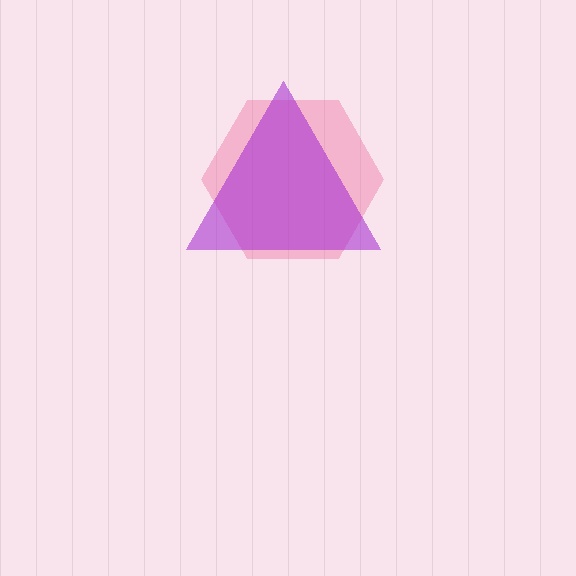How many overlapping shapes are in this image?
There are 2 overlapping shapes in the image.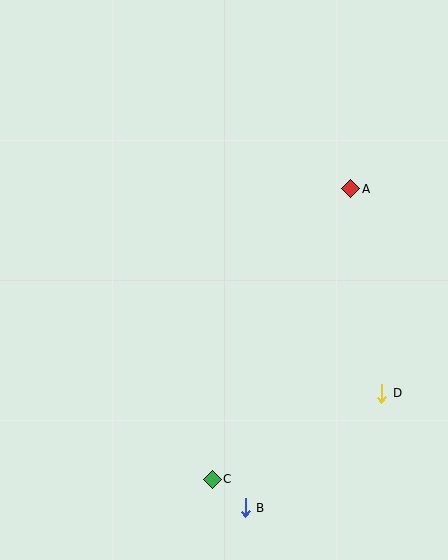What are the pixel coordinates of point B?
Point B is at (245, 508).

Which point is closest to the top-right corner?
Point A is closest to the top-right corner.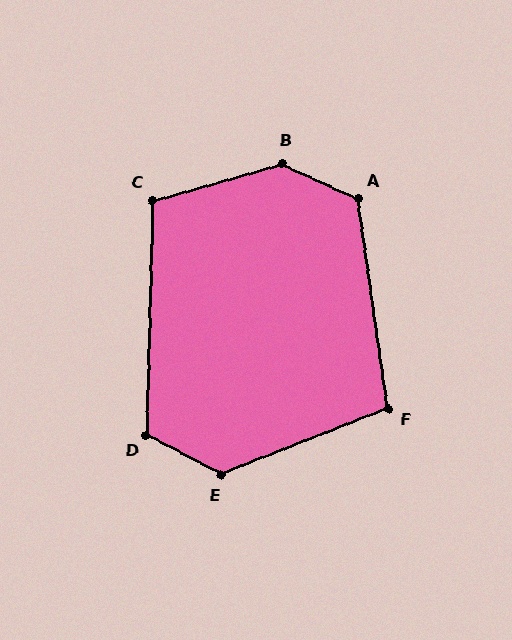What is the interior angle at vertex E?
Approximately 130 degrees (obtuse).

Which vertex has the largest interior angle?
B, at approximately 139 degrees.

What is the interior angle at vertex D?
Approximately 117 degrees (obtuse).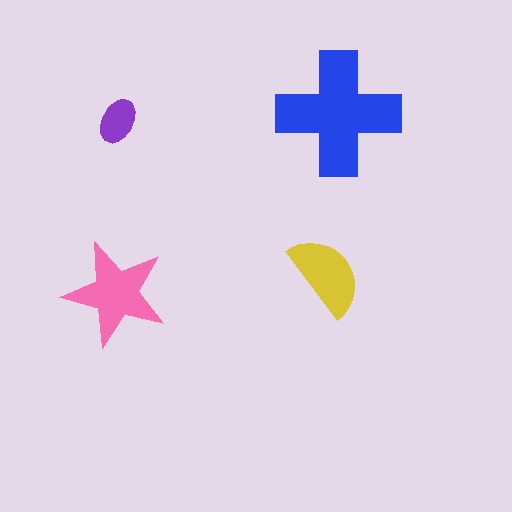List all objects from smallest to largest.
The purple ellipse, the yellow semicircle, the pink star, the blue cross.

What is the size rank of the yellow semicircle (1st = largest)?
3rd.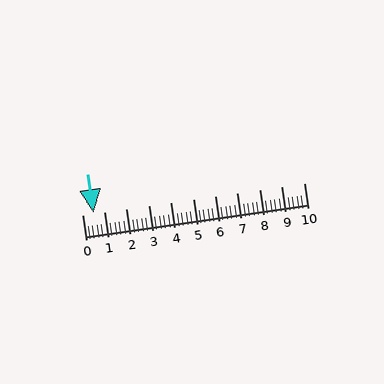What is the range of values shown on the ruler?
The ruler shows values from 0 to 10.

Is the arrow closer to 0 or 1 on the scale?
The arrow is closer to 1.